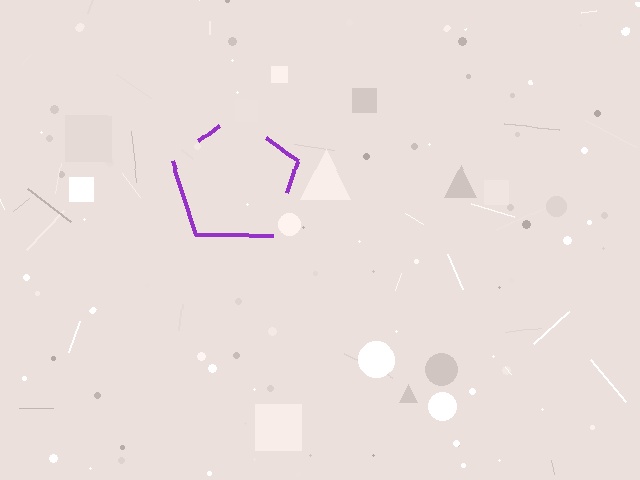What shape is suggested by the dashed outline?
The dashed outline suggests a pentagon.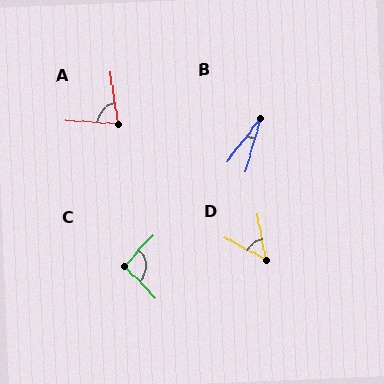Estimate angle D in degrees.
Approximately 52 degrees.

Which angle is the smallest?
B, at approximately 21 degrees.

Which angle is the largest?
C, at approximately 93 degrees.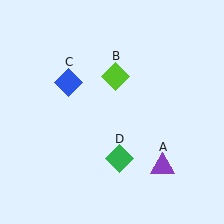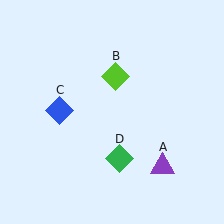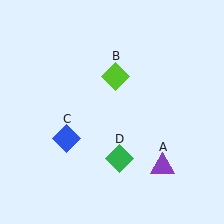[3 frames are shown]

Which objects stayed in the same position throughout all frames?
Purple triangle (object A) and lime diamond (object B) and green diamond (object D) remained stationary.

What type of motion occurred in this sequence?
The blue diamond (object C) rotated counterclockwise around the center of the scene.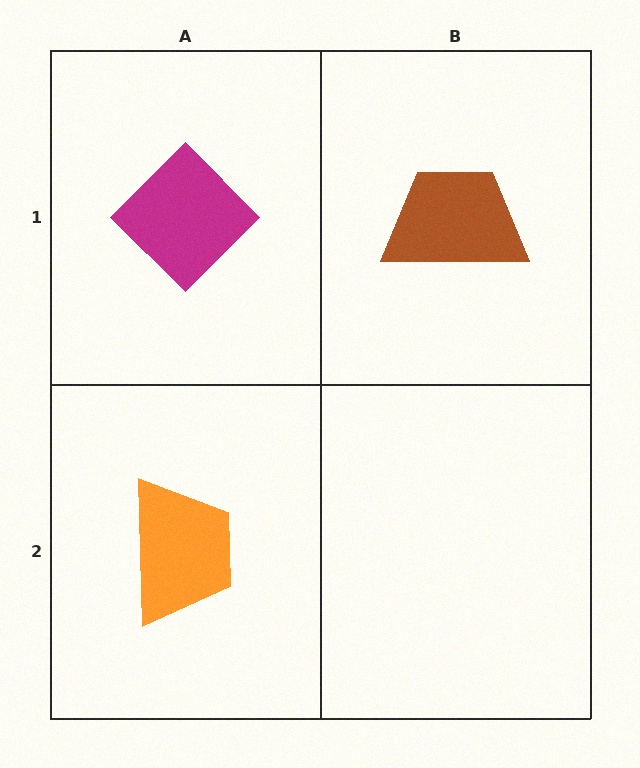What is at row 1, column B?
A brown trapezoid.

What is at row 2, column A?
An orange trapezoid.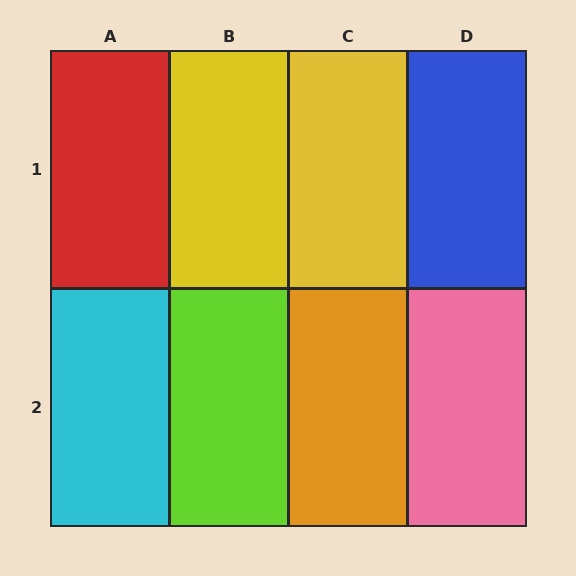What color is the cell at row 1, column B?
Yellow.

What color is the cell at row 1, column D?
Blue.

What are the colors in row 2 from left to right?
Cyan, lime, orange, pink.